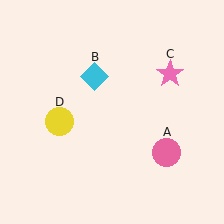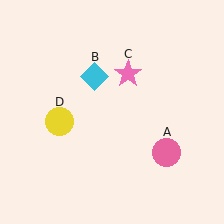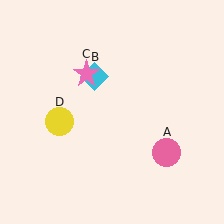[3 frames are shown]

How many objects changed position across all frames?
1 object changed position: pink star (object C).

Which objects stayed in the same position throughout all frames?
Pink circle (object A) and cyan diamond (object B) and yellow circle (object D) remained stationary.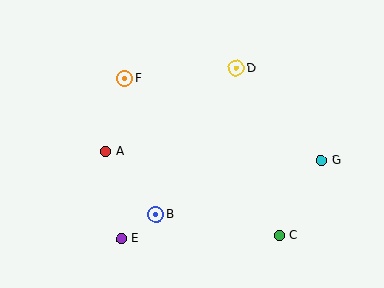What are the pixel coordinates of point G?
Point G is at (321, 161).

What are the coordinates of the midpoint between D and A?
The midpoint between D and A is at (171, 110).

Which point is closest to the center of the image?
Point B at (156, 214) is closest to the center.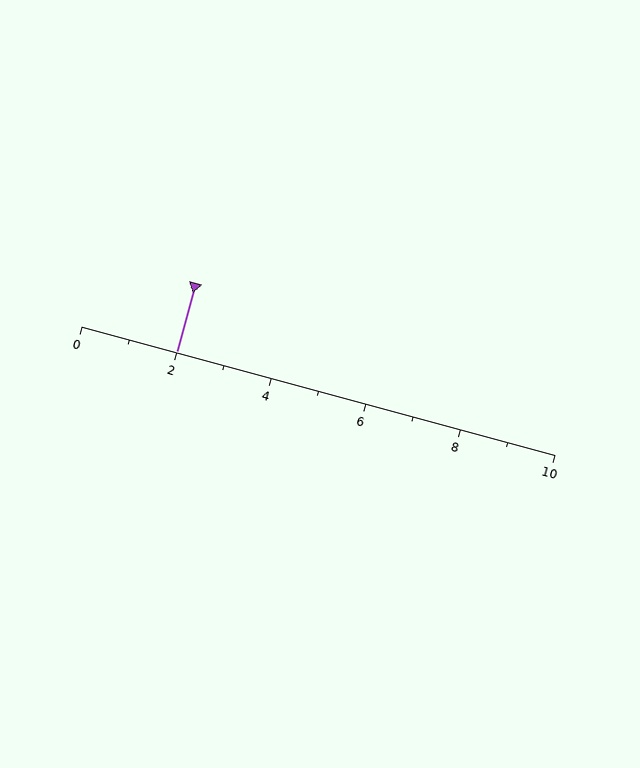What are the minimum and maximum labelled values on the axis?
The axis runs from 0 to 10.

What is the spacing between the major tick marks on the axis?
The major ticks are spaced 2 apart.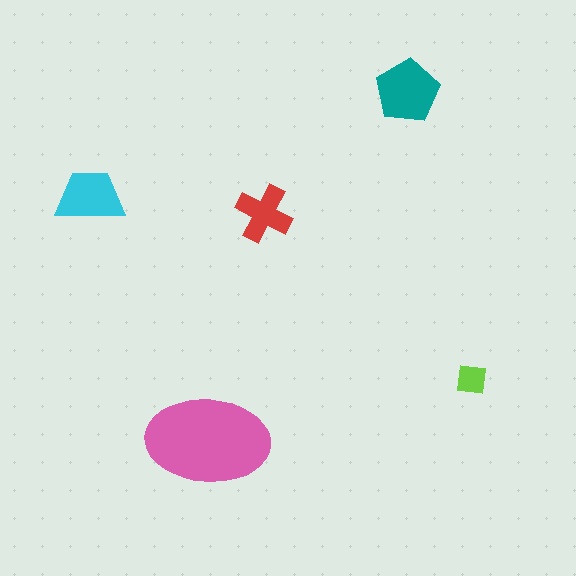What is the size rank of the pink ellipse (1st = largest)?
1st.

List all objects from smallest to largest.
The lime square, the red cross, the cyan trapezoid, the teal pentagon, the pink ellipse.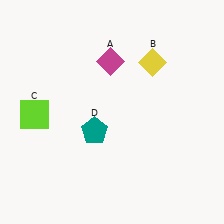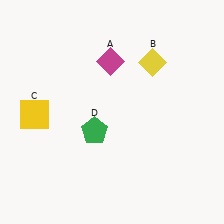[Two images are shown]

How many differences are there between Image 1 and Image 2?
There are 2 differences between the two images.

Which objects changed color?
C changed from lime to yellow. D changed from teal to green.